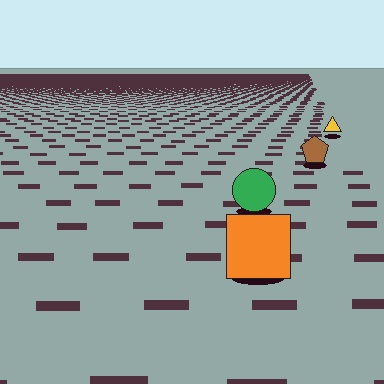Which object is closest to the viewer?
The orange square is closest. The texture marks near it are larger and more spread out.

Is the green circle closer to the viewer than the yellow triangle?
Yes. The green circle is closer — you can tell from the texture gradient: the ground texture is coarser near it.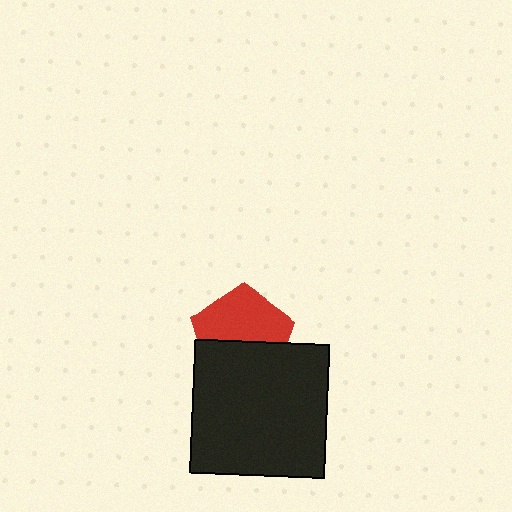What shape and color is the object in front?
The object in front is a black square.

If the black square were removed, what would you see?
You would see the complete red pentagon.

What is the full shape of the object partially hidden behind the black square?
The partially hidden object is a red pentagon.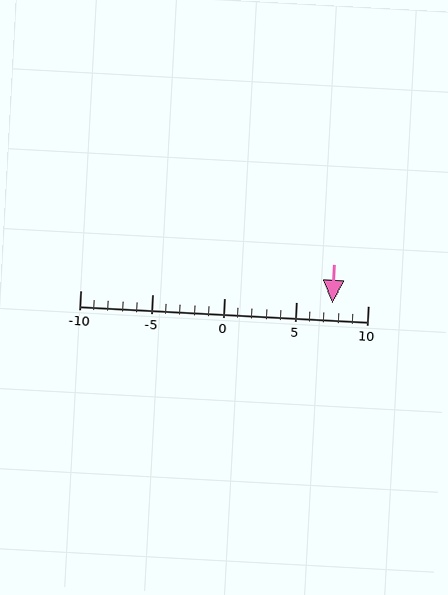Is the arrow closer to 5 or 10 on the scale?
The arrow is closer to 10.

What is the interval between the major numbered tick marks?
The major tick marks are spaced 5 units apart.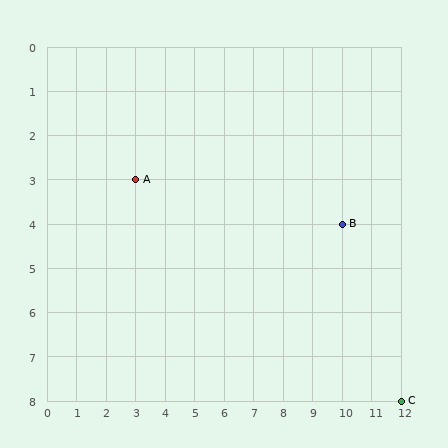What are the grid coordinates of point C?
Point C is at grid coordinates (12, 8).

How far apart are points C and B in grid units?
Points C and B are 2 columns and 4 rows apart (about 4.5 grid units diagonally).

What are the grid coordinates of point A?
Point A is at grid coordinates (3, 3).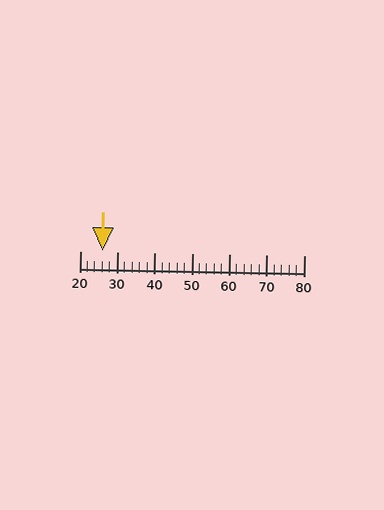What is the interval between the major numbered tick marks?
The major tick marks are spaced 10 units apart.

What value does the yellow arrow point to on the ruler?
The yellow arrow points to approximately 26.